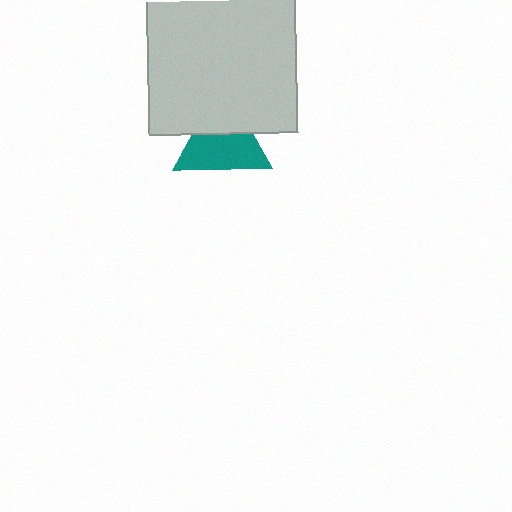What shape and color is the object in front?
The object in front is a light gray square.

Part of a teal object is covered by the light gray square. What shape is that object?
It is a triangle.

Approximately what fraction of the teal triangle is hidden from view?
Roughly 36% of the teal triangle is hidden behind the light gray square.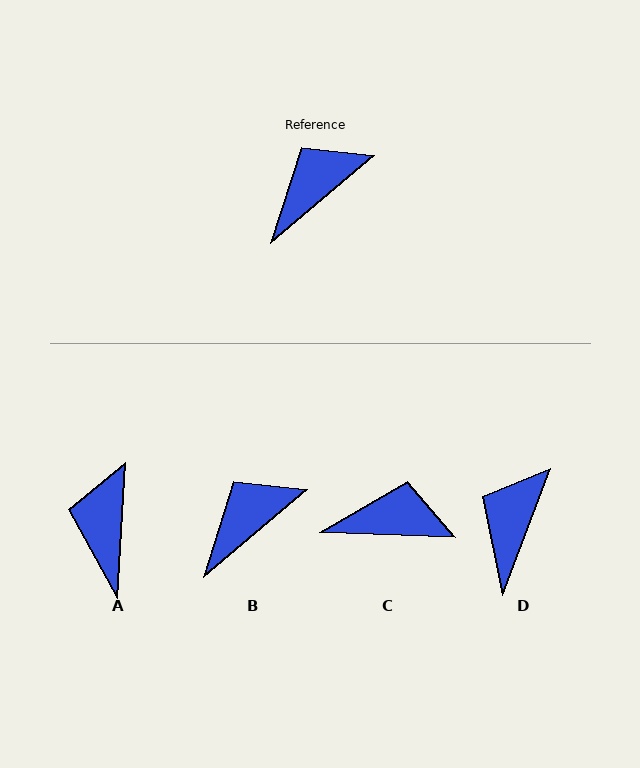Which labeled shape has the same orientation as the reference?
B.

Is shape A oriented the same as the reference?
No, it is off by about 46 degrees.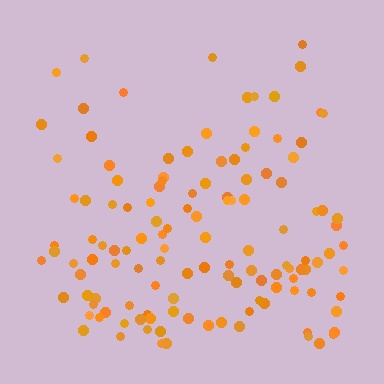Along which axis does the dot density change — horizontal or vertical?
Vertical.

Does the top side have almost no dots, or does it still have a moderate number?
Still a moderate number, just noticeably fewer than the bottom.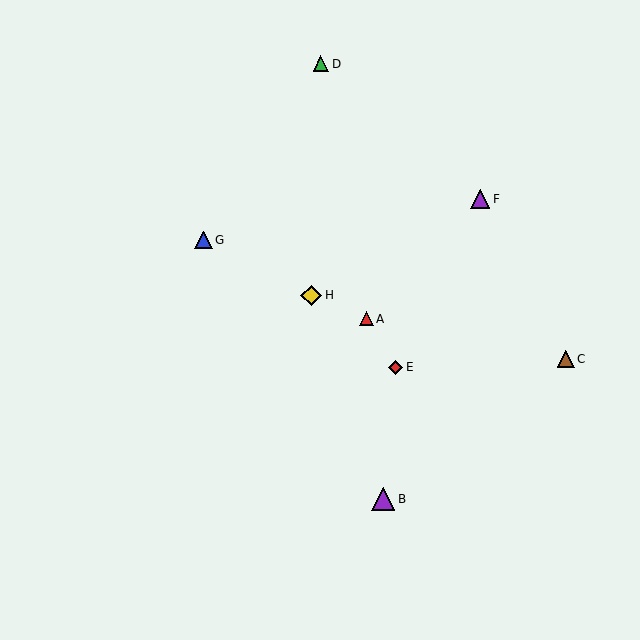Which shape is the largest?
The purple triangle (labeled B) is the largest.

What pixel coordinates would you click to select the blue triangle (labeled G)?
Click at (203, 240) to select the blue triangle G.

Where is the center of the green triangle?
The center of the green triangle is at (321, 64).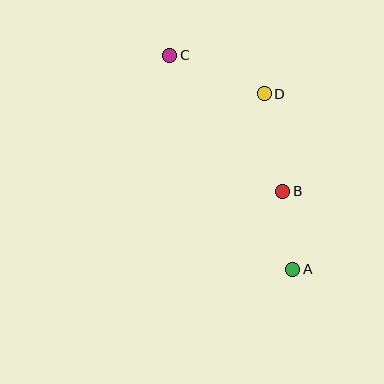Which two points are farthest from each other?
Points A and C are farthest from each other.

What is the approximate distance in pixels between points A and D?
The distance between A and D is approximately 178 pixels.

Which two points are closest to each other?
Points A and B are closest to each other.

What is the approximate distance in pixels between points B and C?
The distance between B and C is approximately 177 pixels.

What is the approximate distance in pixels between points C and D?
The distance between C and D is approximately 102 pixels.